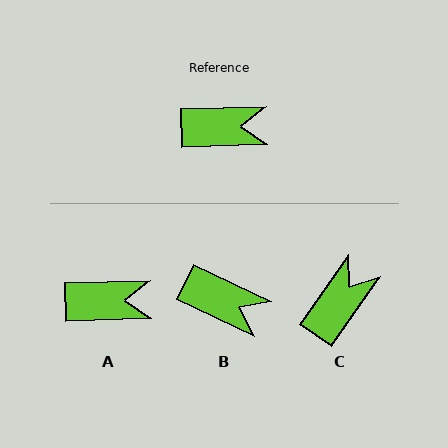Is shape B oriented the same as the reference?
No, it is off by about 27 degrees.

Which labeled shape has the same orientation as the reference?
A.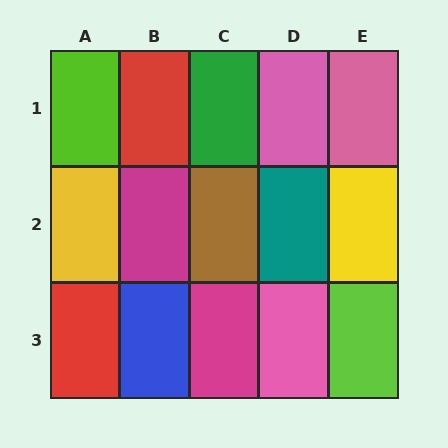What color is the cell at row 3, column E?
Lime.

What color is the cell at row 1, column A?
Lime.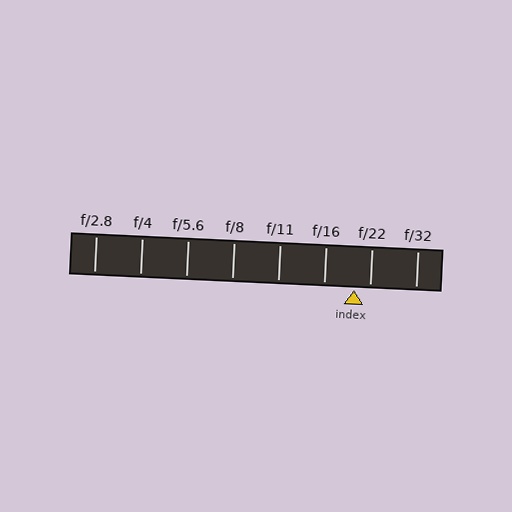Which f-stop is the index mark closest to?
The index mark is closest to f/22.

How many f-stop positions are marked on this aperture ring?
There are 8 f-stop positions marked.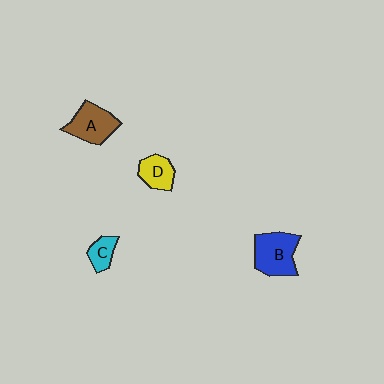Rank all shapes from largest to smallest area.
From largest to smallest: B (blue), A (brown), D (yellow), C (cyan).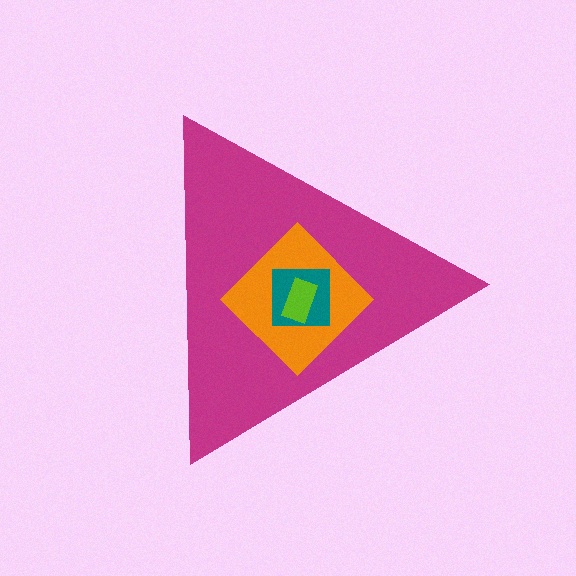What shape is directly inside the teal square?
The lime rectangle.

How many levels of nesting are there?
4.